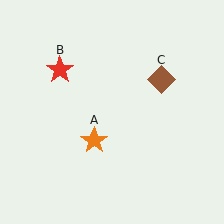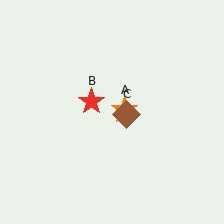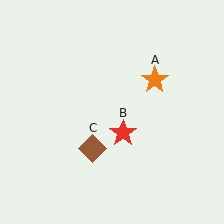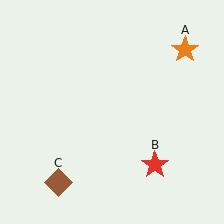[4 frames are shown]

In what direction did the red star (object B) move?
The red star (object B) moved down and to the right.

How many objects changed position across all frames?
3 objects changed position: orange star (object A), red star (object B), brown diamond (object C).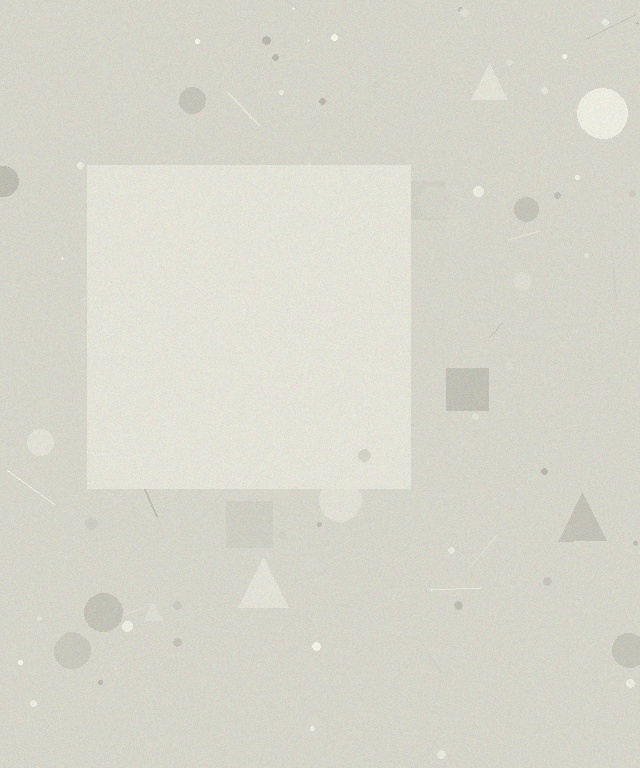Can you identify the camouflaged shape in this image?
The camouflaged shape is a square.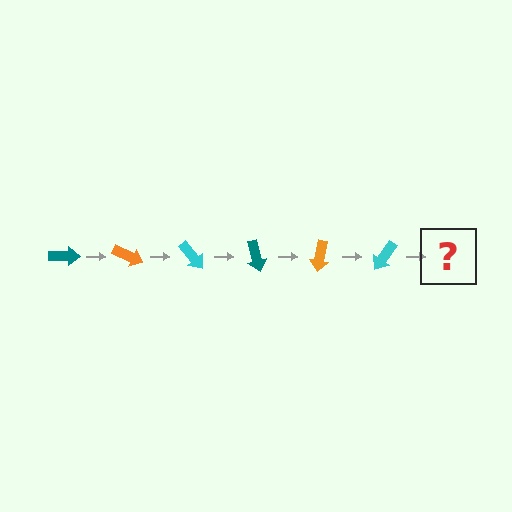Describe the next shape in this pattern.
It should be a teal arrow, rotated 150 degrees from the start.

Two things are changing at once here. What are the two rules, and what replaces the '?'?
The two rules are that it rotates 25 degrees each step and the color cycles through teal, orange, and cyan. The '?' should be a teal arrow, rotated 150 degrees from the start.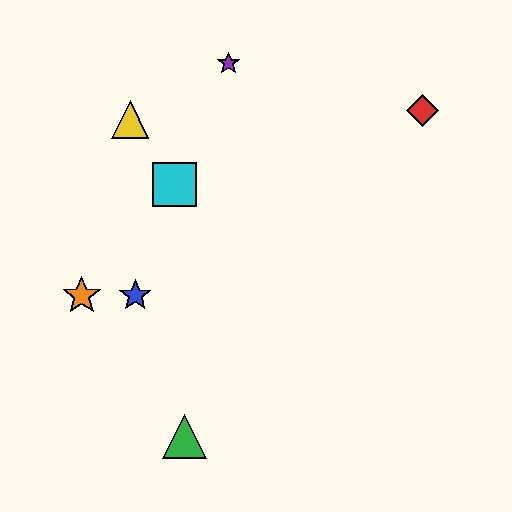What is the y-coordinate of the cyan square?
The cyan square is at y≈184.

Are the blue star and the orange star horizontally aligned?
Yes, both are at y≈296.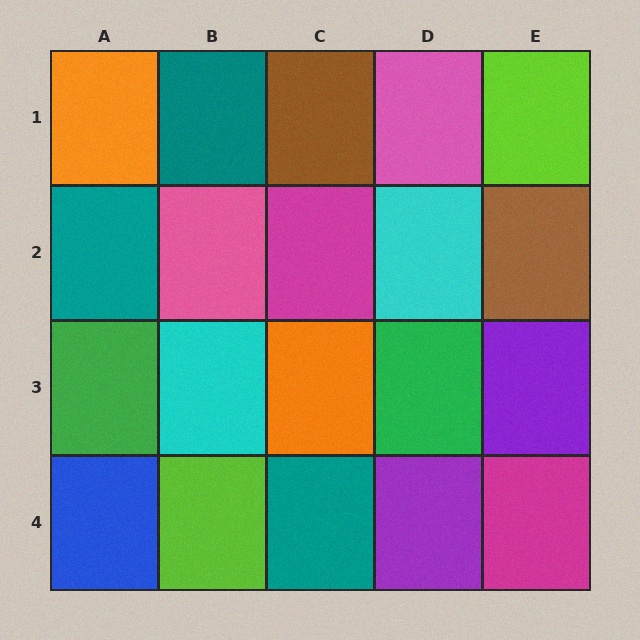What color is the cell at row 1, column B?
Teal.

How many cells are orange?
2 cells are orange.